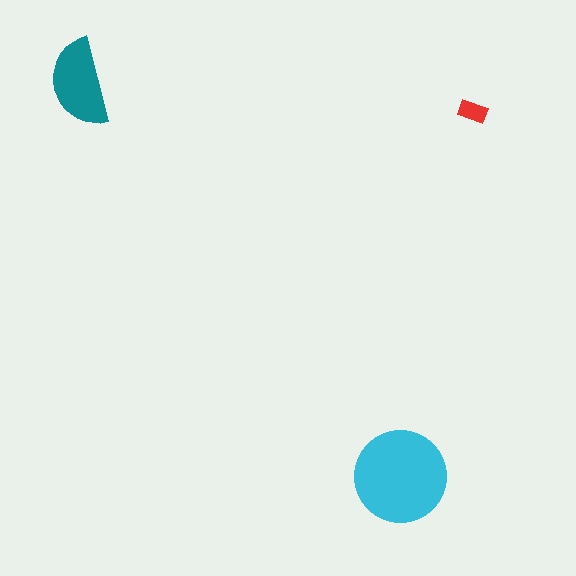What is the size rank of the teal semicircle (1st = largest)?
2nd.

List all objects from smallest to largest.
The red rectangle, the teal semicircle, the cyan circle.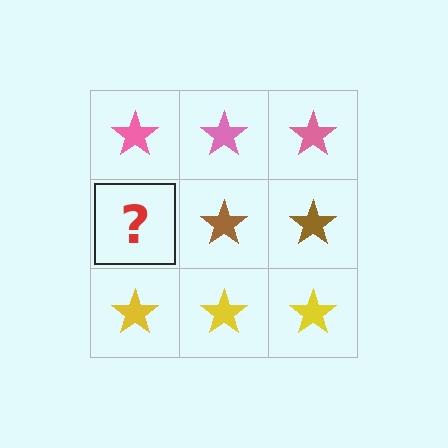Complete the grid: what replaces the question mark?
The question mark should be replaced with a brown star.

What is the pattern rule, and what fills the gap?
The rule is that each row has a consistent color. The gap should be filled with a brown star.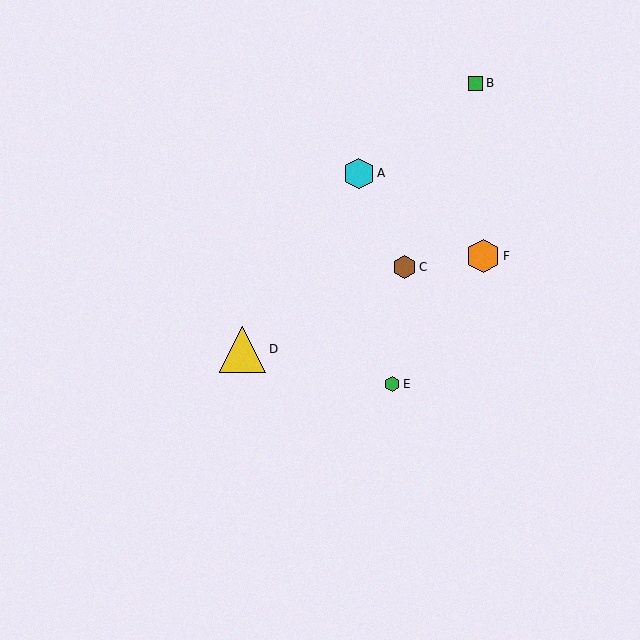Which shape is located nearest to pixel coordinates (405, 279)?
The brown hexagon (labeled C) at (405, 267) is nearest to that location.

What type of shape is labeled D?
Shape D is a yellow triangle.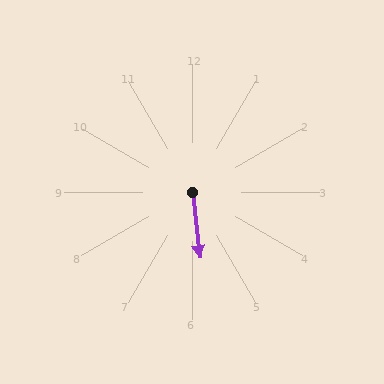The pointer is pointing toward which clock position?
Roughly 6 o'clock.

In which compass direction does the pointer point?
South.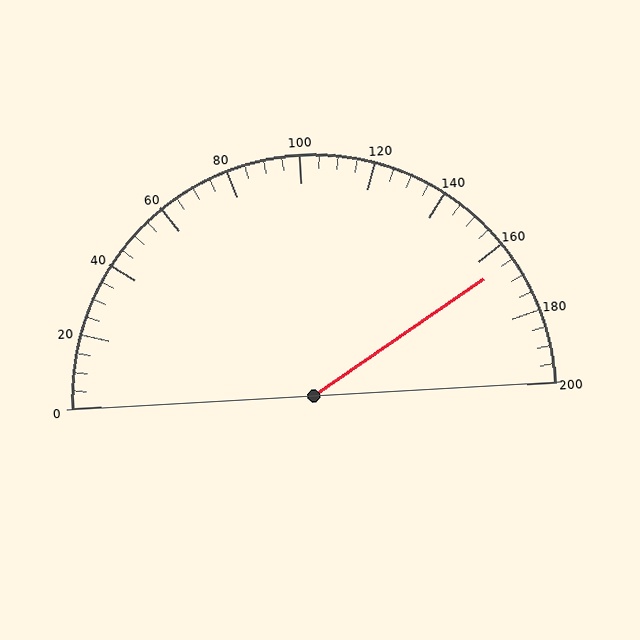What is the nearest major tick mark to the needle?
The nearest major tick mark is 160.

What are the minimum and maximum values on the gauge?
The gauge ranges from 0 to 200.